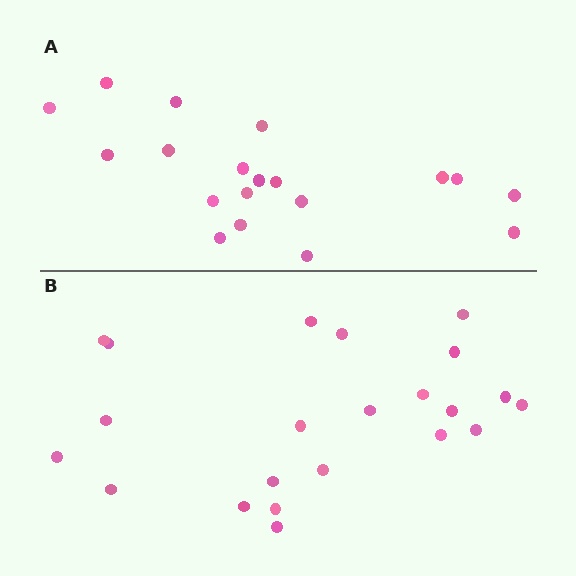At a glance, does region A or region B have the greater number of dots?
Region B (the bottom region) has more dots.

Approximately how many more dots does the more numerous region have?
Region B has just a few more — roughly 2 or 3 more dots than region A.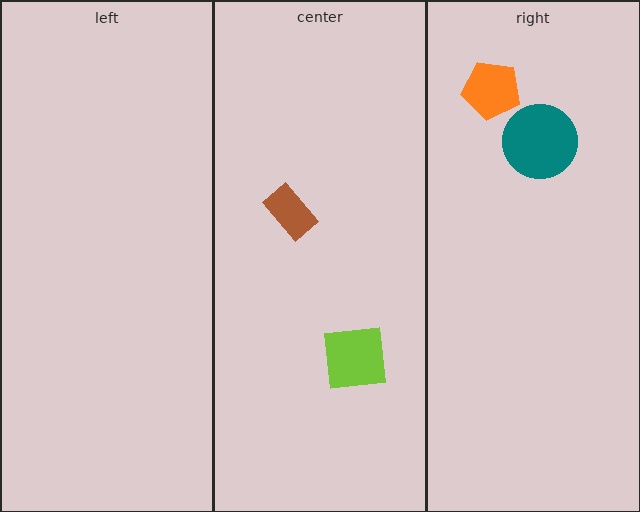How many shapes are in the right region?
2.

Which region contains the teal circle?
The right region.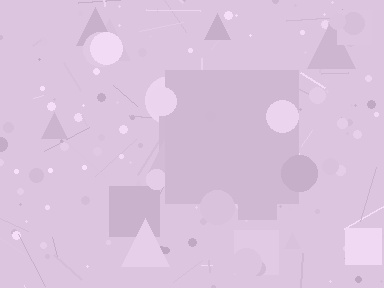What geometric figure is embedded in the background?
A square is embedded in the background.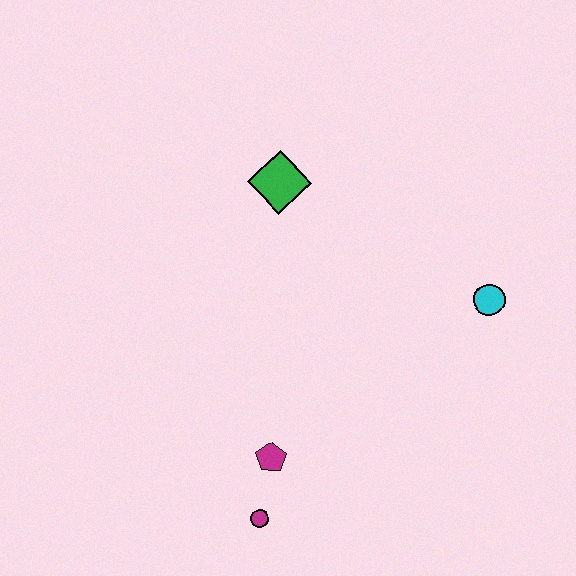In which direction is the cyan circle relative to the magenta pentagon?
The cyan circle is to the right of the magenta pentagon.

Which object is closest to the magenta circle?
The magenta pentagon is closest to the magenta circle.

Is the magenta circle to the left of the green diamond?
Yes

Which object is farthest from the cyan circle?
The magenta circle is farthest from the cyan circle.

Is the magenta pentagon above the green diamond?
No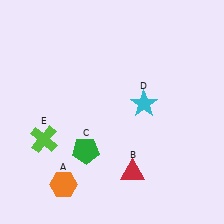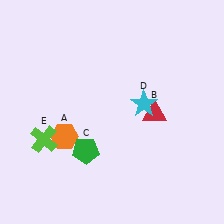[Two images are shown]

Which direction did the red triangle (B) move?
The red triangle (B) moved up.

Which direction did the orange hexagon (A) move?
The orange hexagon (A) moved up.